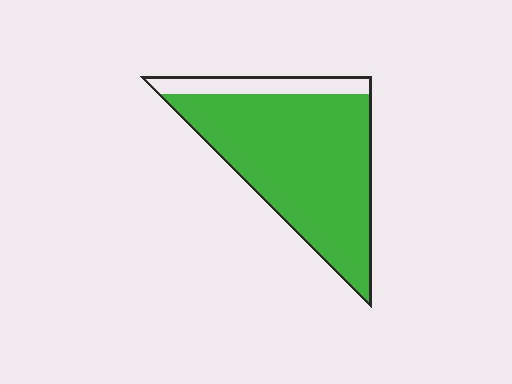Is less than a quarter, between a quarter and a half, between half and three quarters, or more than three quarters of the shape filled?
More than three quarters.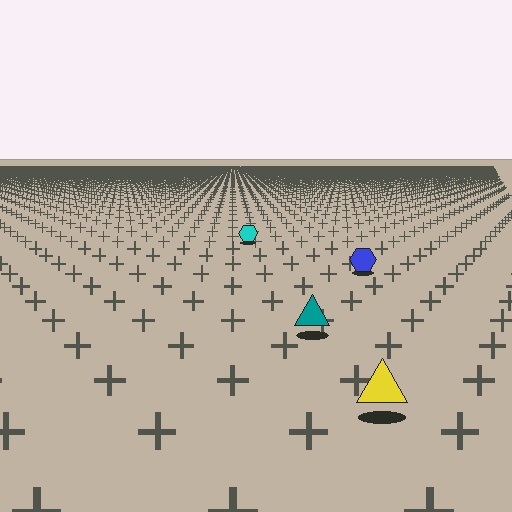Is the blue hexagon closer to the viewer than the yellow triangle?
No. The yellow triangle is closer — you can tell from the texture gradient: the ground texture is coarser near it.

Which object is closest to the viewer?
The yellow triangle is closest. The texture marks near it are larger and more spread out.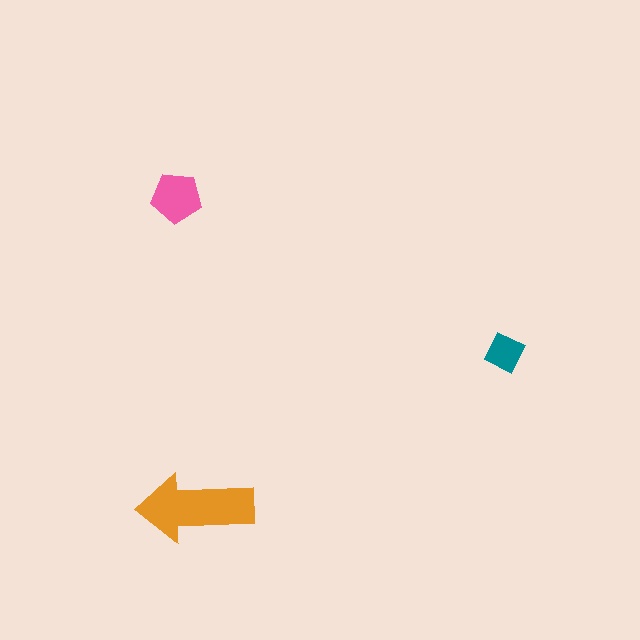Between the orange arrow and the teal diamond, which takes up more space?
The orange arrow.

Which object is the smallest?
The teal diamond.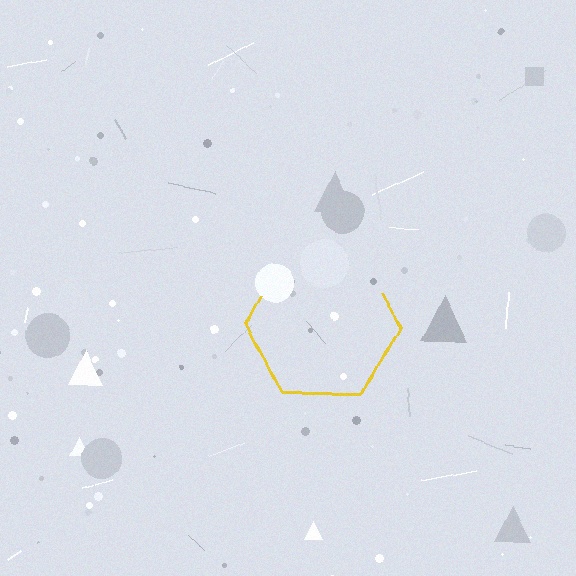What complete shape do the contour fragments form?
The contour fragments form a hexagon.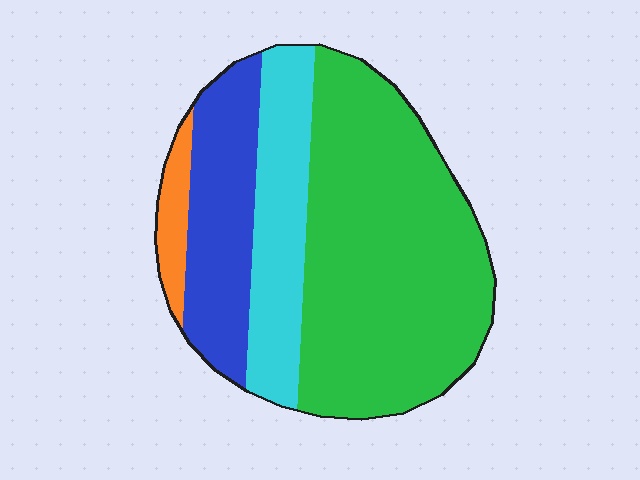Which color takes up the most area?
Green, at roughly 55%.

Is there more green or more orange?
Green.